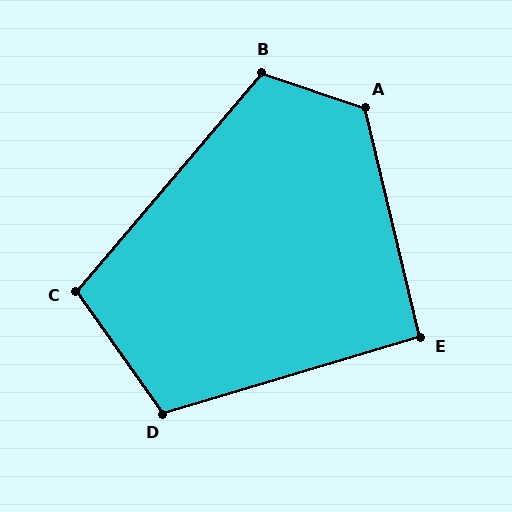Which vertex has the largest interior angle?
A, at approximately 123 degrees.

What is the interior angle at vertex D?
Approximately 109 degrees (obtuse).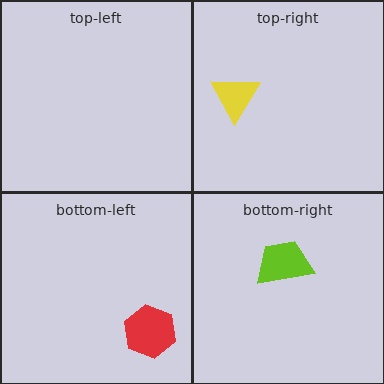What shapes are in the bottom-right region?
The lime trapezoid.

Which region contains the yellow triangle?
The top-right region.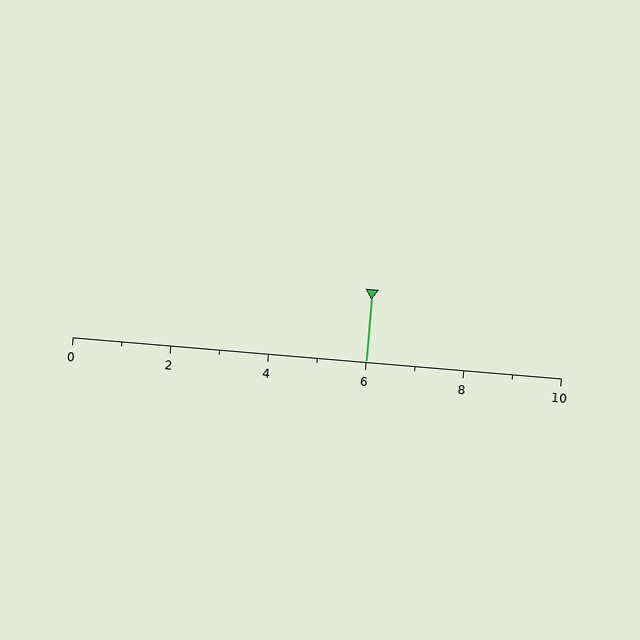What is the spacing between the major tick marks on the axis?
The major ticks are spaced 2 apart.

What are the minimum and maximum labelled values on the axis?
The axis runs from 0 to 10.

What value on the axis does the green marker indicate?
The marker indicates approximately 6.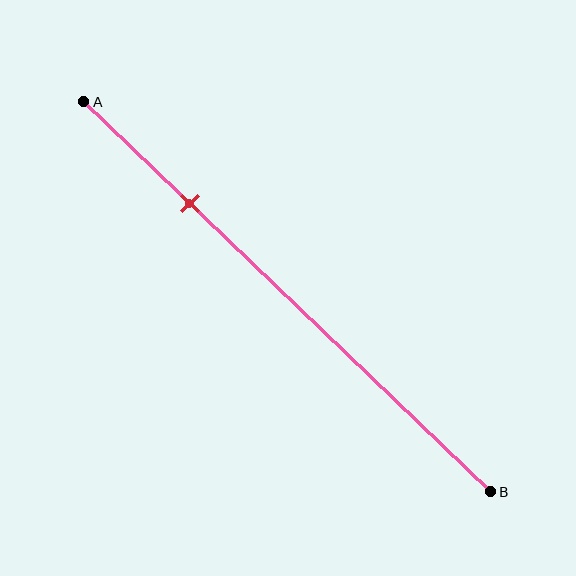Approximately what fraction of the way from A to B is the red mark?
The red mark is approximately 25% of the way from A to B.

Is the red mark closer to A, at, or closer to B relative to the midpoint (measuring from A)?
The red mark is closer to point A than the midpoint of segment AB.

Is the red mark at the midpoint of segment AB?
No, the mark is at about 25% from A, not at the 50% midpoint.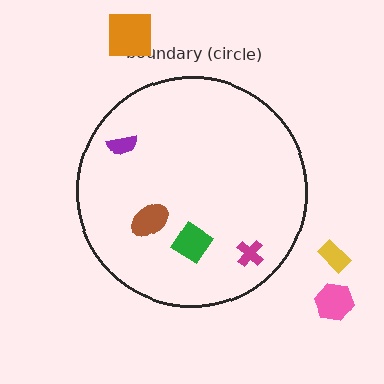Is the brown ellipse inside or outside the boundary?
Inside.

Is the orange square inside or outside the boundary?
Outside.